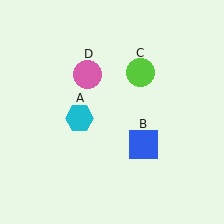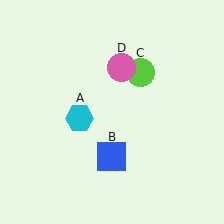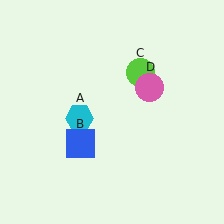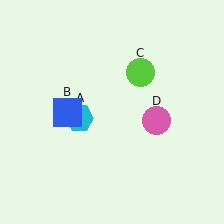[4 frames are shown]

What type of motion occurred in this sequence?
The blue square (object B), pink circle (object D) rotated clockwise around the center of the scene.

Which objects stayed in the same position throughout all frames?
Cyan hexagon (object A) and lime circle (object C) remained stationary.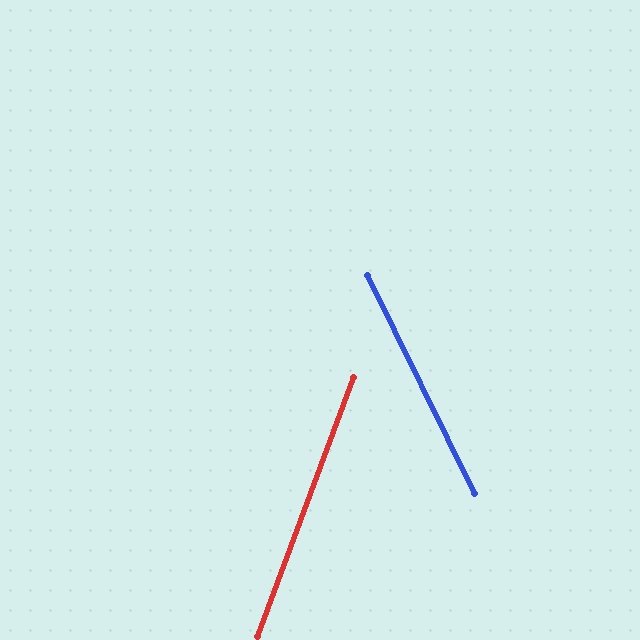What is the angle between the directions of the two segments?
Approximately 47 degrees.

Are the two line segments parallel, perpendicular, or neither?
Neither parallel nor perpendicular — they differ by about 47°.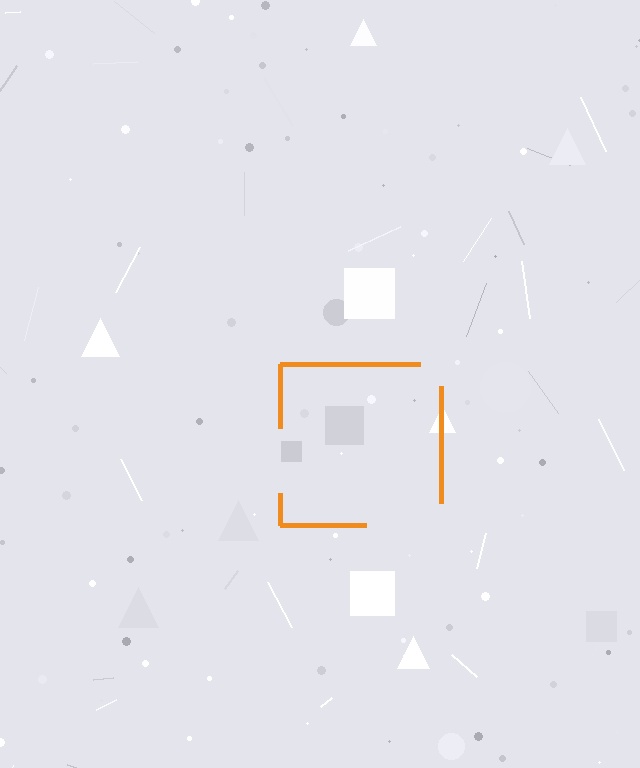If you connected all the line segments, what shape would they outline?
They would outline a square.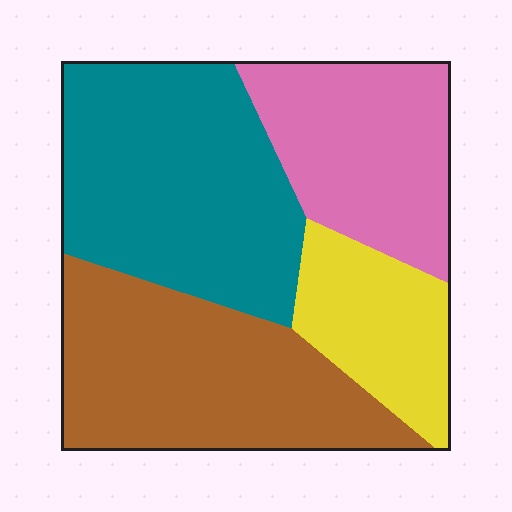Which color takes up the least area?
Yellow, at roughly 15%.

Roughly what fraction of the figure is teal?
Teal takes up between a sixth and a third of the figure.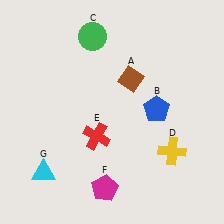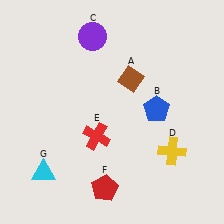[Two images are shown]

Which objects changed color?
C changed from green to purple. F changed from magenta to red.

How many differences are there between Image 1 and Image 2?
There are 2 differences between the two images.